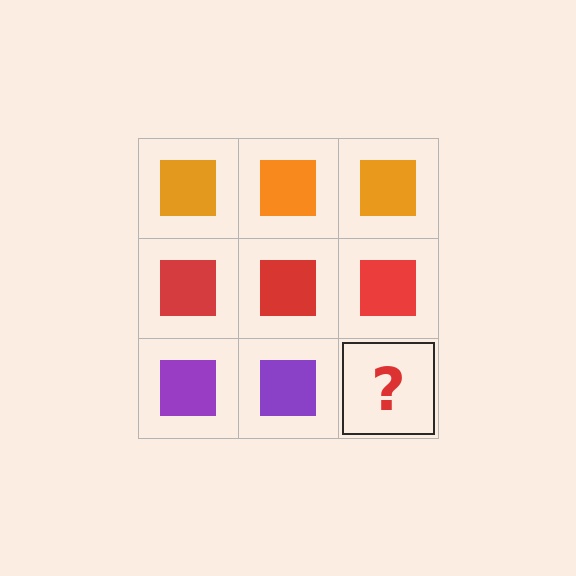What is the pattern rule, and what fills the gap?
The rule is that each row has a consistent color. The gap should be filled with a purple square.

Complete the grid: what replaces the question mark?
The question mark should be replaced with a purple square.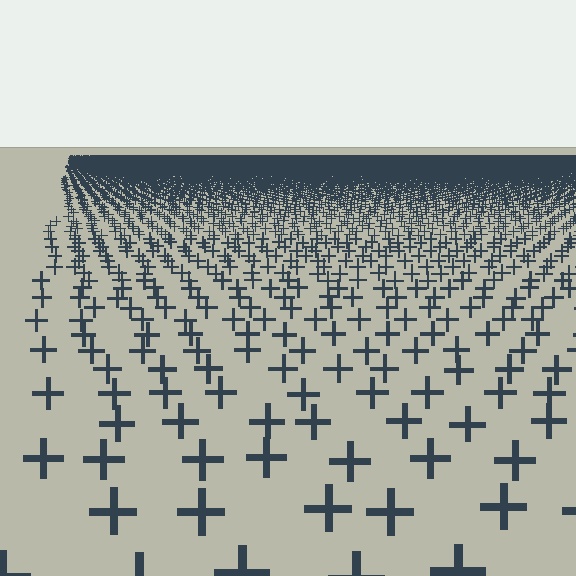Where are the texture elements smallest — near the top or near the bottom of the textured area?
Near the top.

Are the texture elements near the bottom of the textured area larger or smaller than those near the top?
Larger. Near the bottom, elements are closer to the viewer and appear at a bigger on-screen size.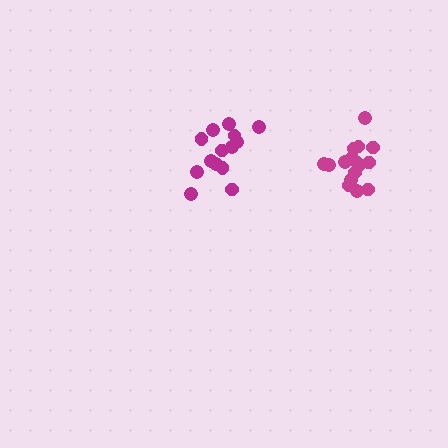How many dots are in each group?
Group 1: 15 dots, Group 2: 16 dots (31 total).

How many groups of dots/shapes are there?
There are 2 groups.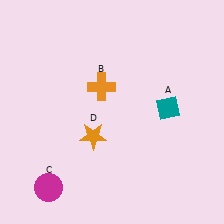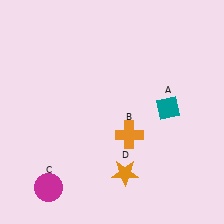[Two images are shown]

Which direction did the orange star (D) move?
The orange star (D) moved down.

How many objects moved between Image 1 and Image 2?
2 objects moved between the two images.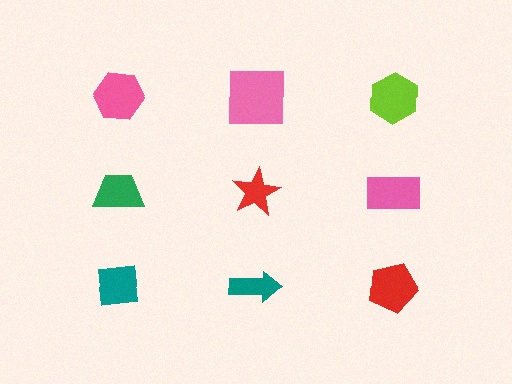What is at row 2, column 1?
A green trapezoid.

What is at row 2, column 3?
A pink rectangle.